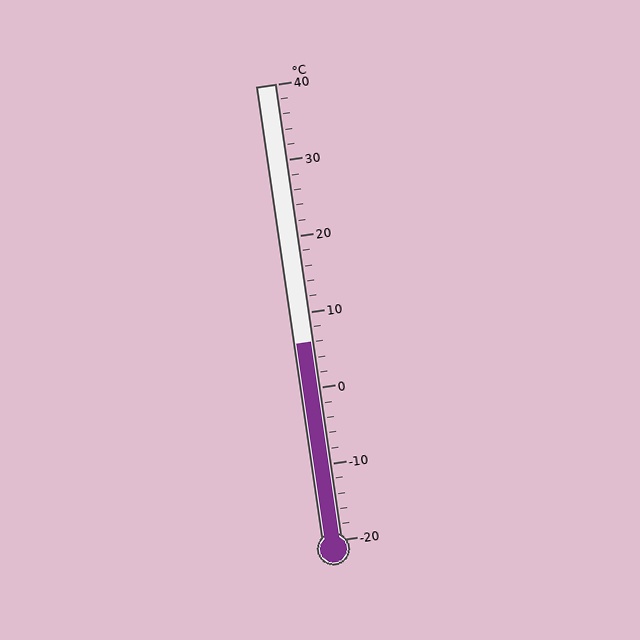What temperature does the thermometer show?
The thermometer shows approximately 6°C.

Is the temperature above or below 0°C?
The temperature is above 0°C.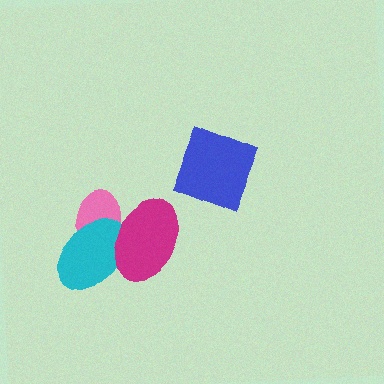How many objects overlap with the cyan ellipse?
2 objects overlap with the cyan ellipse.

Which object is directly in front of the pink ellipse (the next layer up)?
The cyan ellipse is directly in front of the pink ellipse.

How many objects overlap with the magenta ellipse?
2 objects overlap with the magenta ellipse.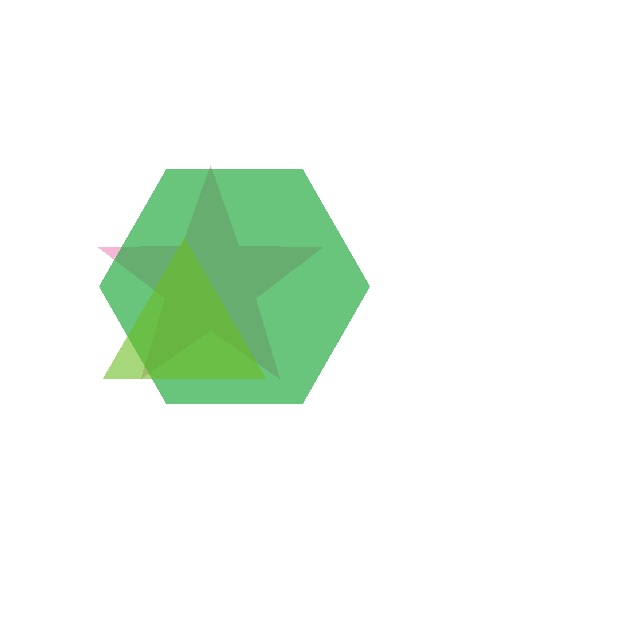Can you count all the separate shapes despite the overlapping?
Yes, there are 3 separate shapes.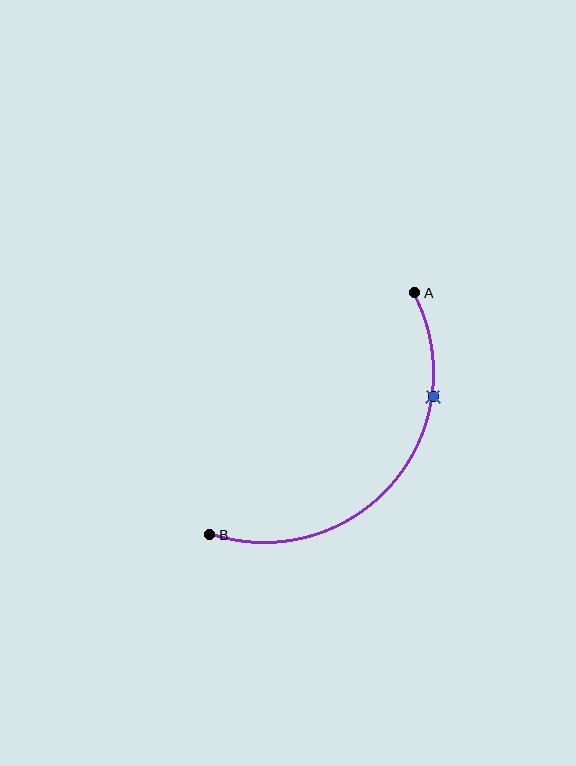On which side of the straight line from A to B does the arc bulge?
The arc bulges below and to the right of the straight line connecting A and B.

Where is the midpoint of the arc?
The arc midpoint is the point on the curve farthest from the straight line joining A and B. It sits below and to the right of that line.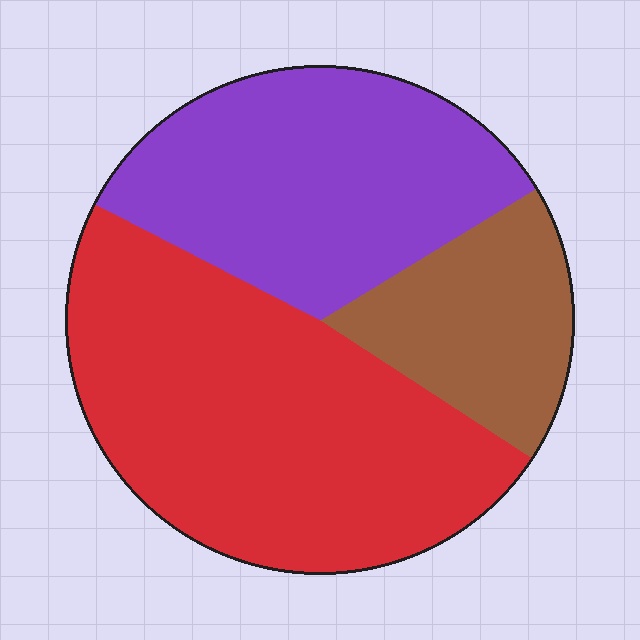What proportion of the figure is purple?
Purple takes up between a third and a half of the figure.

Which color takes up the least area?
Brown, at roughly 20%.